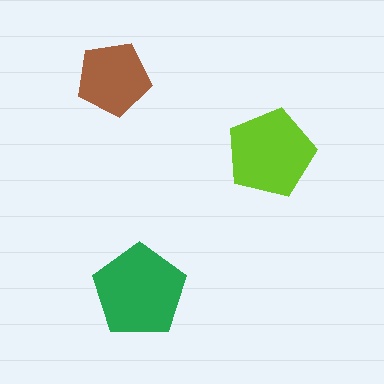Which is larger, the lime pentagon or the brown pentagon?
The lime one.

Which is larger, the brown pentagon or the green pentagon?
The green one.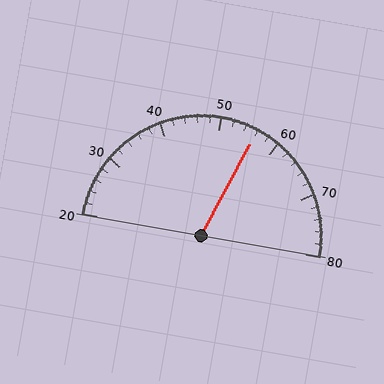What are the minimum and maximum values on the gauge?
The gauge ranges from 20 to 80.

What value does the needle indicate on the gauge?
The needle indicates approximately 56.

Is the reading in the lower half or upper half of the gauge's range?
The reading is in the upper half of the range (20 to 80).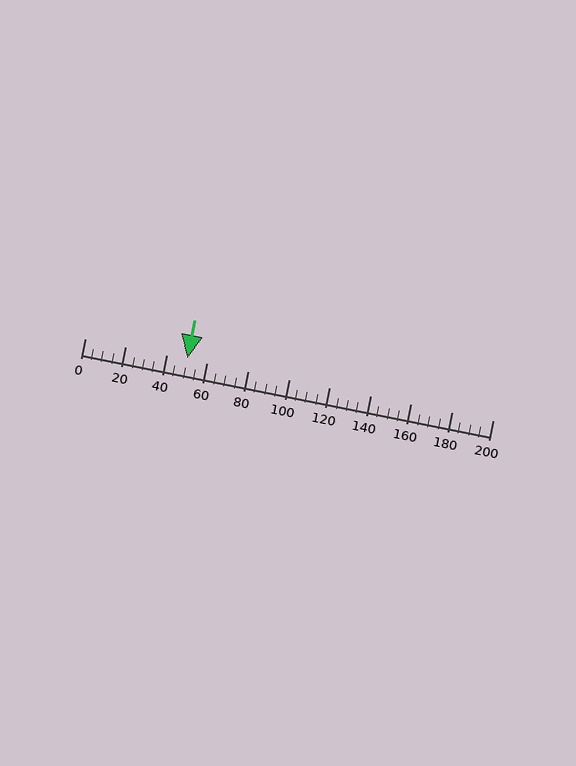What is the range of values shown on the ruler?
The ruler shows values from 0 to 200.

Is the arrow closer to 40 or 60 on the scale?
The arrow is closer to 60.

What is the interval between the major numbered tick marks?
The major tick marks are spaced 20 units apart.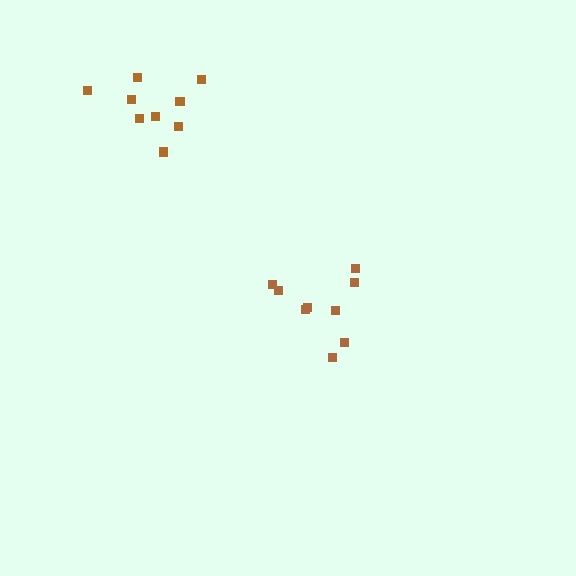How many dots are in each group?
Group 1: 9 dots, Group 2: 9 dots (18 total).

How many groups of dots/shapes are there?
There are 2 groups.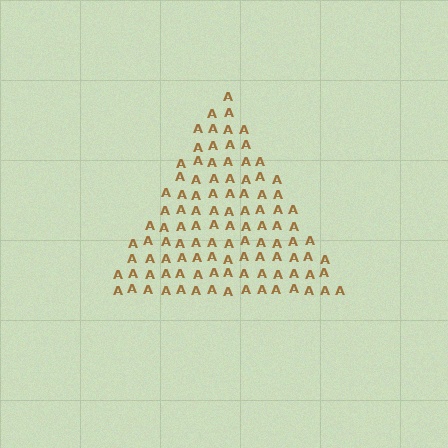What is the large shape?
The large shape is a triangle.